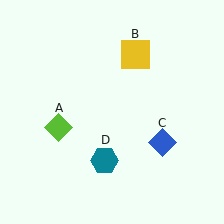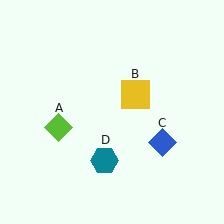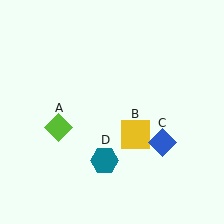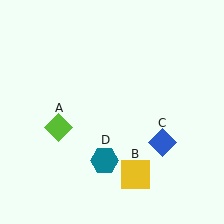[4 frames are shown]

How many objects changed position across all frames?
1 object changed position: yellow square (object B).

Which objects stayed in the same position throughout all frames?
Lime diamond (object A) and blue diamond (object C) and teal hexagon (object D) remained stationary.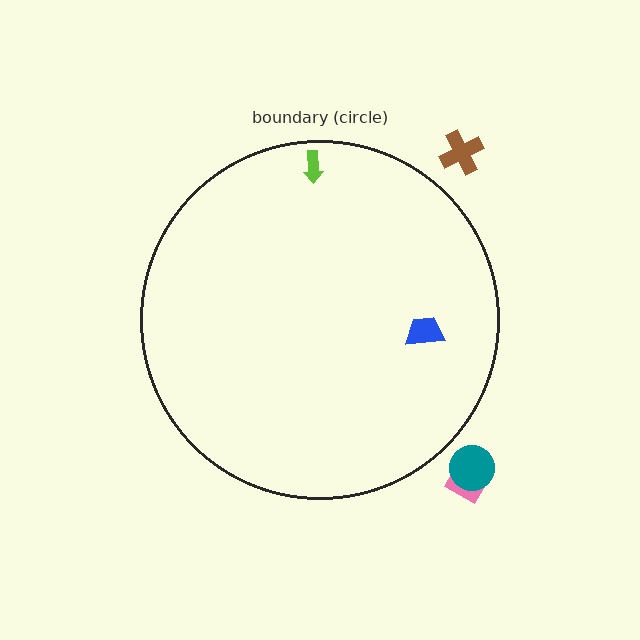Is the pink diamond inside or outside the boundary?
Outside.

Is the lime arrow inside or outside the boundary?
Inside.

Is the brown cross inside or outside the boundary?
Outside.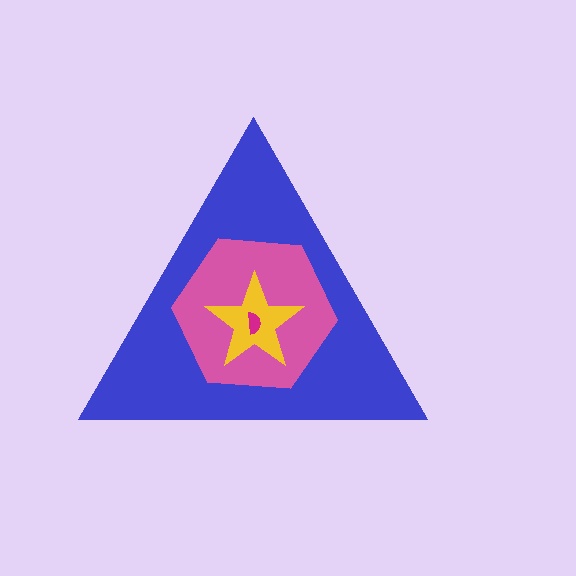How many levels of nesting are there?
4.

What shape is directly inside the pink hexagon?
The yellow star.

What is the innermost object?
The magenta semicircle.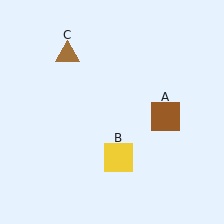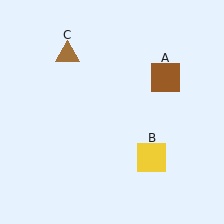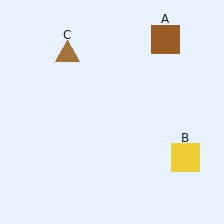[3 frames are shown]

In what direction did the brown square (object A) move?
The brown square (object A) moved up.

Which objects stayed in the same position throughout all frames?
Brown triangle (object C) remained stationary.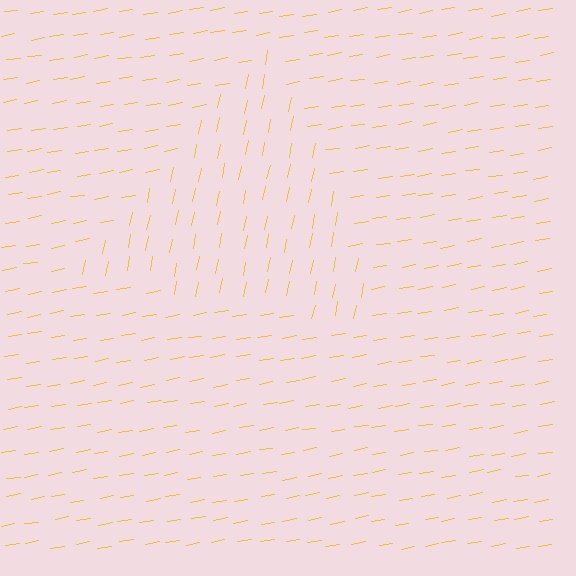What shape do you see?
I see a triangle.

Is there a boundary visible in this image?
Yes, there is a texture boundary formed by a change in line orientation.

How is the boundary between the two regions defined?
The boundary is defined purely by a change in line orientation (approximately 69 degrees difference). All lines are the same color and thickness.